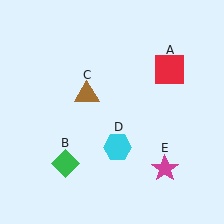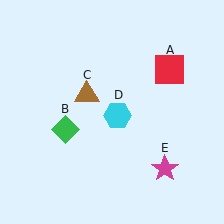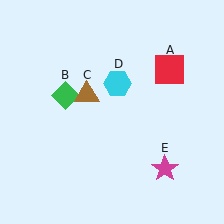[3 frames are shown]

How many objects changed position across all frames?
2 objects changed position: green diamond (object B), cyan hexagon (object D).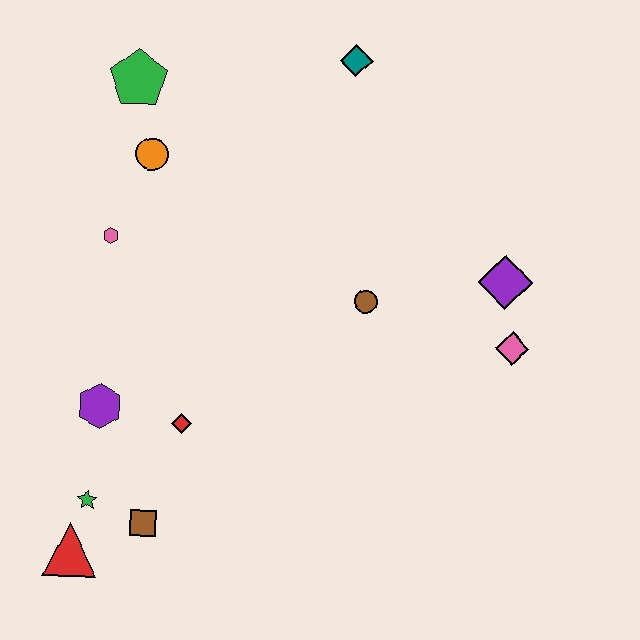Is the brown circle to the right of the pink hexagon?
Yes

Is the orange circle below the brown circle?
No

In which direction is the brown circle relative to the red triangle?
The brown circle is to the right of the red triangle.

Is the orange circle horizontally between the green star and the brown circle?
Yes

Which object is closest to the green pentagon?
The orange circle is closest to the green pentagon.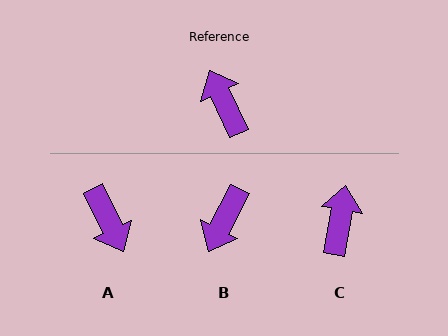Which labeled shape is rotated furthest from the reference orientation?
A, about 179 degrees away.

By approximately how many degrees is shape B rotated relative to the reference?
Approximately 128 degrees counter-clockwise.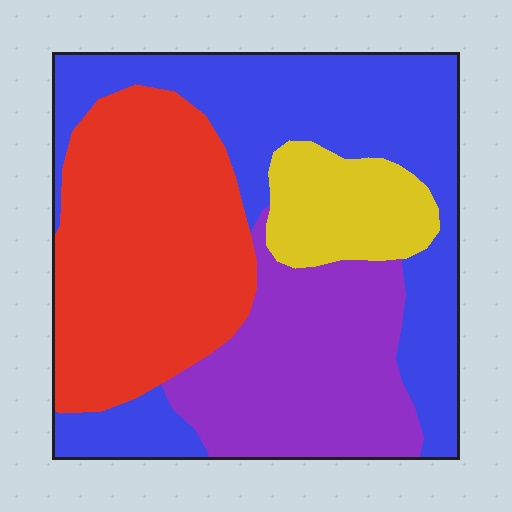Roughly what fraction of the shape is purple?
Purple takes up about one quarter (1/4) of the shape.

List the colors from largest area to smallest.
From largest to smallest: blue, red, purple, yellow.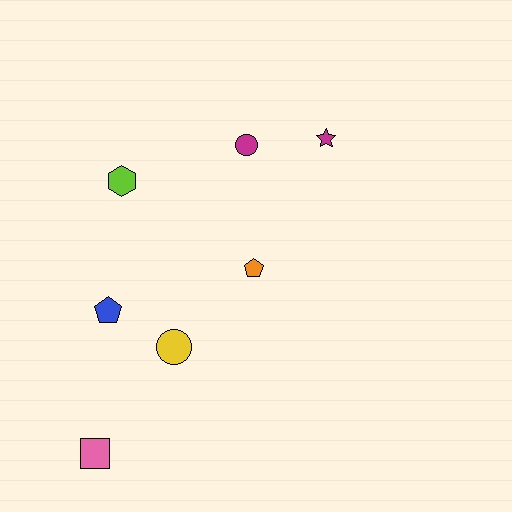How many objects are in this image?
There are 7 objects.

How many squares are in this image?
There is 1 square.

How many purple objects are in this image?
There are no purple objects.